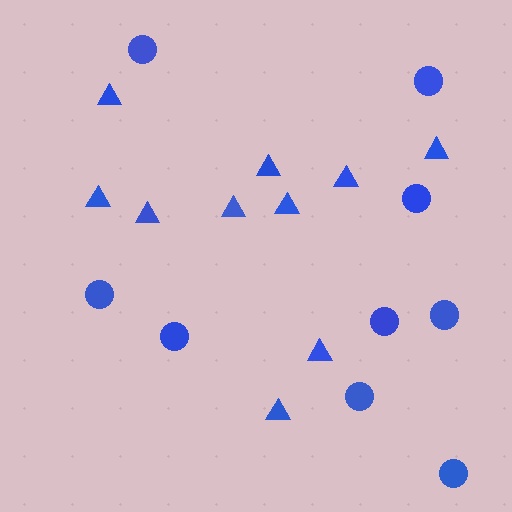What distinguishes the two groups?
There are 2 groups: one group of circles (9) and one group of triangles (10).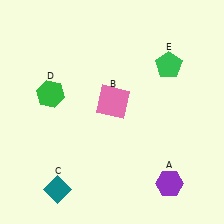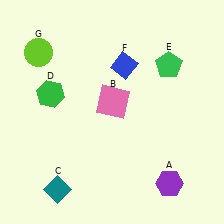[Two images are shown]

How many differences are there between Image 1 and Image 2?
There are 2 differences between the two images.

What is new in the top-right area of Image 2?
A blue diamond (F) was added in the top-right area of Image 2.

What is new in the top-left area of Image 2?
A lime circle (G) was added in the top-left area of Image 2.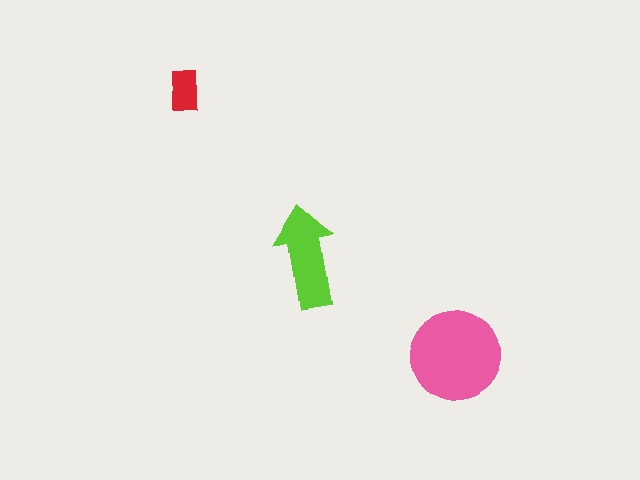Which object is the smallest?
The red rectangle.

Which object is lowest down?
The pink circle is bottommost.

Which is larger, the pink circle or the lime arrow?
The pink circle.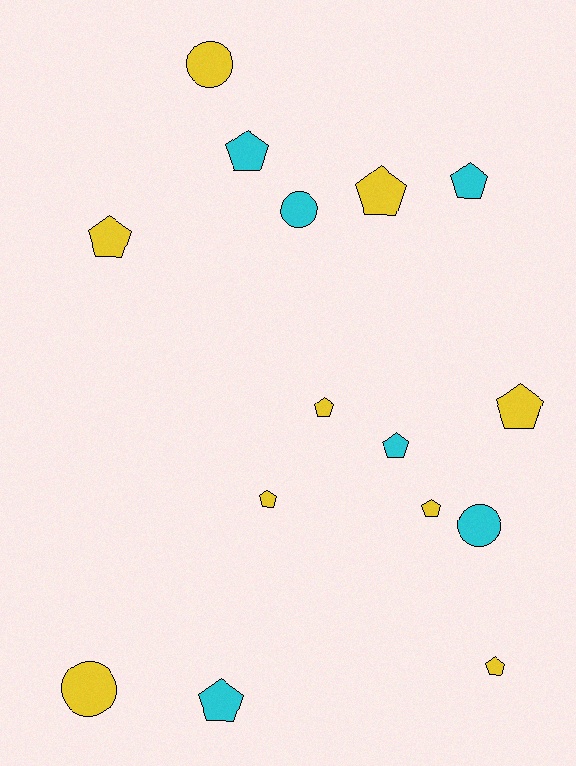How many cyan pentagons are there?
There are 4 cyan pentagons.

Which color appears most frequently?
Yellow, with 9 objects.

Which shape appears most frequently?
Pentagon, with 11 objects.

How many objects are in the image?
There are 15 objects.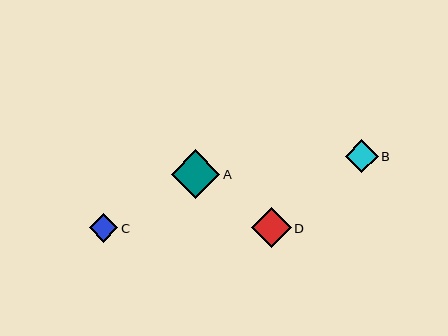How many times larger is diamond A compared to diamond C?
Diamond A is approximately 1.7 times the size of diamond C.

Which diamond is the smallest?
Diamond C is the smallest with a size of approximately 28 pixels.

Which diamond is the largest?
Diamond A is the largest with a size of approximately 49 pixels.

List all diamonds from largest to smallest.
From largest to smallest: A, D, B, C.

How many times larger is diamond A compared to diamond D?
Diamond A is approximately 1.2 times the size of diamond D.